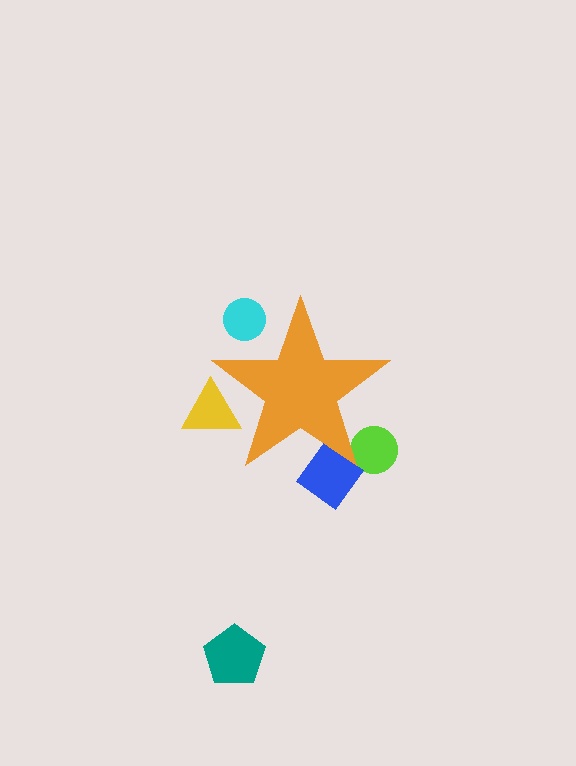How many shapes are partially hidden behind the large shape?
4 shapes are partially hidden.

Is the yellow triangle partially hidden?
Yes, the yellow triangle is partially hidden behind the orange star.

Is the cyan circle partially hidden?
Yes, the cyan circle is partially hidden behind the orange star.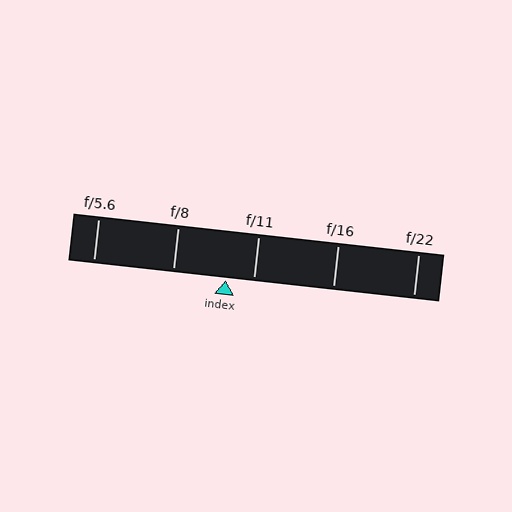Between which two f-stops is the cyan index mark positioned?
The index mark is between f/8 and f/11.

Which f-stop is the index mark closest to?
The index mark is closest to f/11.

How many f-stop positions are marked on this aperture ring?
There are 5 f-stop positions marked.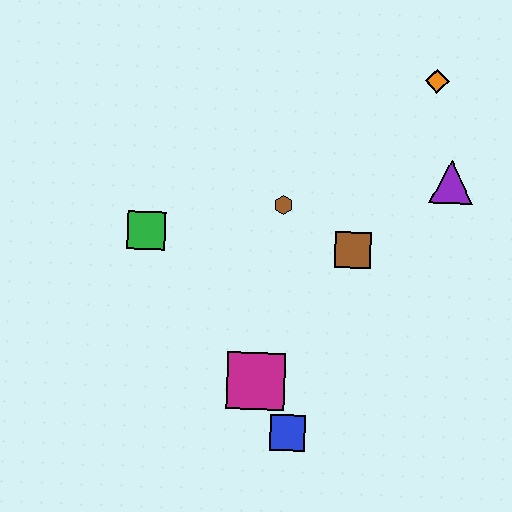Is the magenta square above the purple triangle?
No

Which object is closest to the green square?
The brown hexagon is closest to the green square.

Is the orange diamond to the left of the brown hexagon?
No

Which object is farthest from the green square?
The orange diamond is farthest from the green square.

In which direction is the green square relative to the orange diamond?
The green square is to the left of the orange diamond.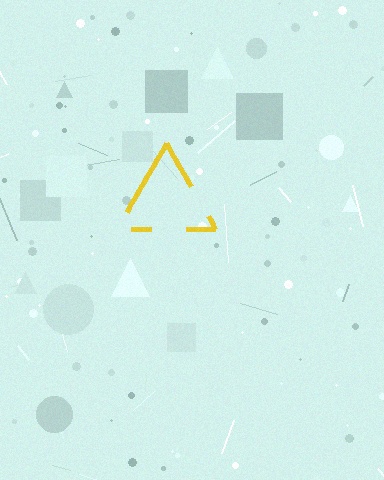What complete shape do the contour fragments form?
The contour fragments form a triangle.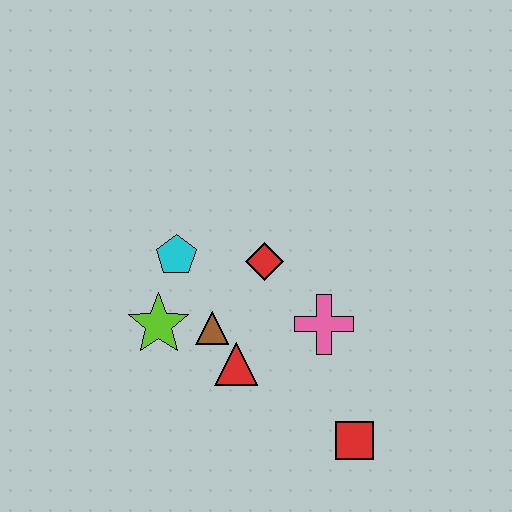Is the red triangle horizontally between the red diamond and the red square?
No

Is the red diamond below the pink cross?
No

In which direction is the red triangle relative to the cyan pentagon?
The red triangle is below the cyan pentagon.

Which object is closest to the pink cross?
The red diamond is closest to the pink cross.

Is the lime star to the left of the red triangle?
Yes